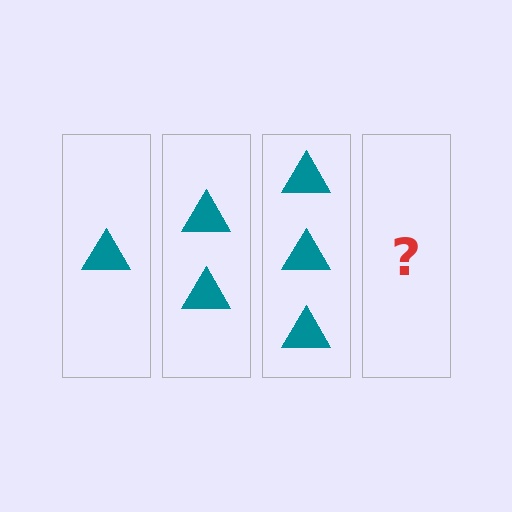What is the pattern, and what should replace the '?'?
The pattern is that each step adds one more triangle. The '?' should be 4 triangles.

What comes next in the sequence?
The next element should be 4 triangles.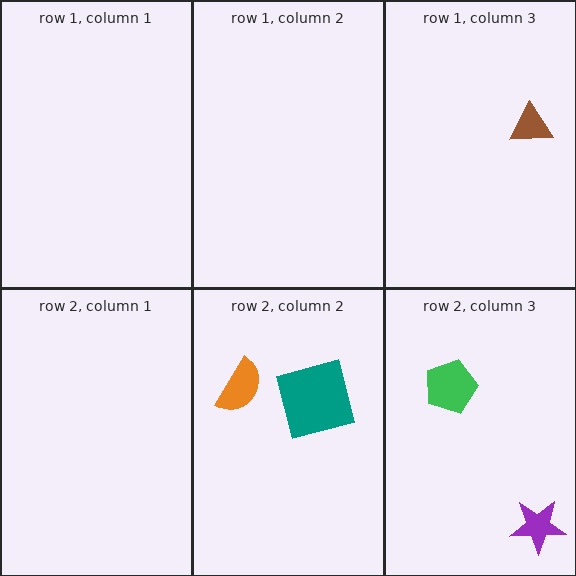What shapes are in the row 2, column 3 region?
The purple star, the green pentagon.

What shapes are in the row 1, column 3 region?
The brown triangle.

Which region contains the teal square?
The row 2, column 2 region.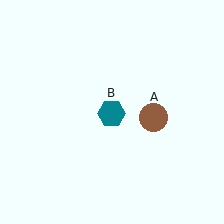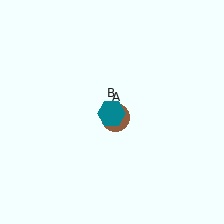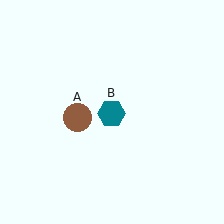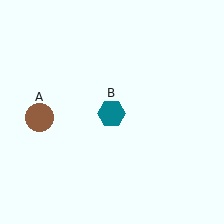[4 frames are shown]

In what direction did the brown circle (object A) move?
The brown circle (object A) moved left.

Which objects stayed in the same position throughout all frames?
Teal hexagon (object B) remained stationary.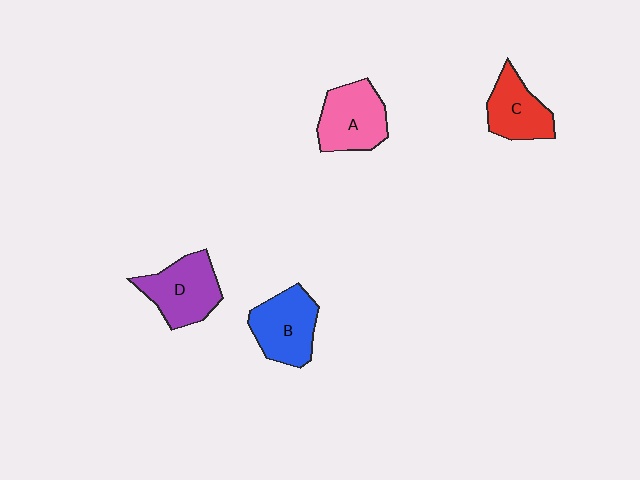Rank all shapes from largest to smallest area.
From largest to smallest: D (purple), A (pink), B (blue), C (red).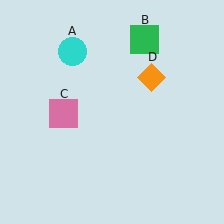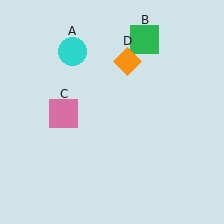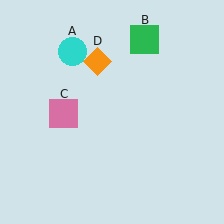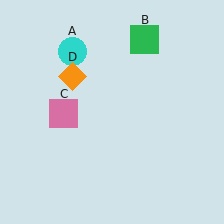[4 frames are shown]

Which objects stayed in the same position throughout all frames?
Cyan circle (object A) and green square (object B) and pink square (object C) remained stationary.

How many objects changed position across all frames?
1 object changed position: orange diamond (object D).